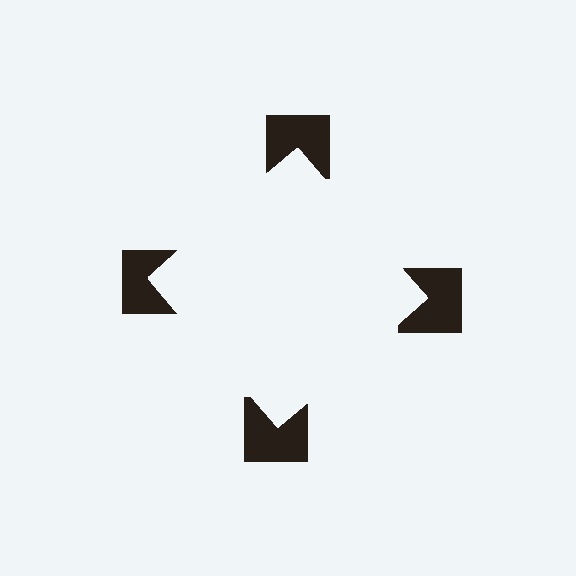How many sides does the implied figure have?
4 sides.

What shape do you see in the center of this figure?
An illusory square — its edges are inferred from the aligned wedge cuts in the notched squares, not physically drawn.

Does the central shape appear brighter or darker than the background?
It typically appears slightly brighter than the background, even though no actual brightness change is drawn.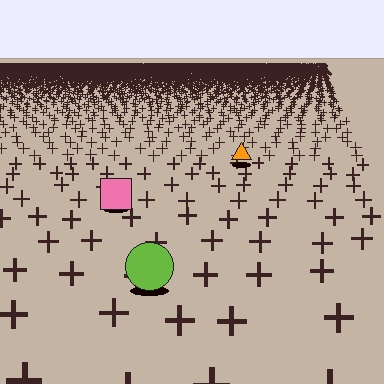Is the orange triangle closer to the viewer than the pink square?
No. The pink square is closer — you can tell from the texture gradient: the ground texture is coarser near it.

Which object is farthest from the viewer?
The orange triangle is farthest from the viewer. It appears smaller and the ground texture around it is denser.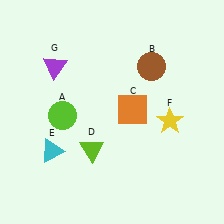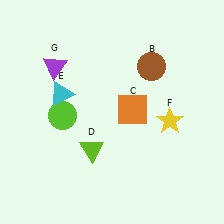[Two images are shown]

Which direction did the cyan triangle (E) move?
The cyan triangle (E) moved up.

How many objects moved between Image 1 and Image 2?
1 object moved between the two images.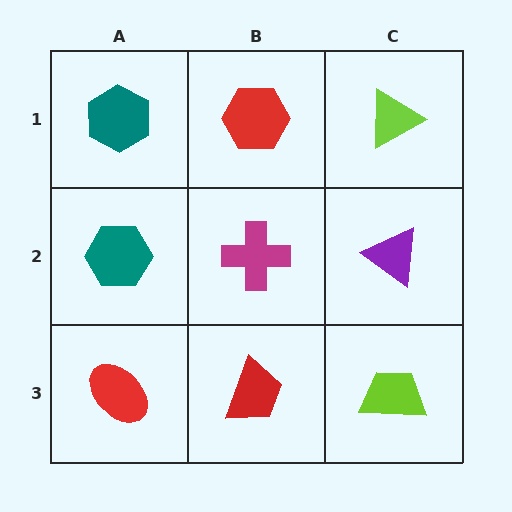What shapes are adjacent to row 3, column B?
A magenta cross (row 2, column B), a red ellipse (row 3, column A), a lime trapezoid (row 3, column C).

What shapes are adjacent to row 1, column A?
A teal hexagon (row 2, column A), a red hexagon (row 1, column B).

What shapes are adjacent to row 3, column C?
A purple triangle (row 2, column C), a red trapezoid (row 3, column B).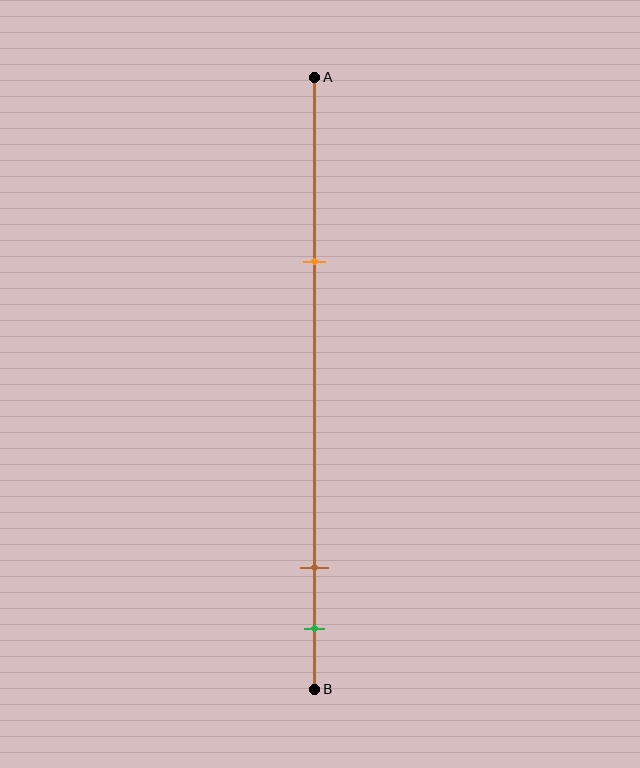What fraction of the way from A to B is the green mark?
The green mark is approximately 90% (0.9) of the way from A to B.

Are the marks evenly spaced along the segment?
No, the marks are not evenly spaced.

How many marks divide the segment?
There are 3 marks dividing the segment.